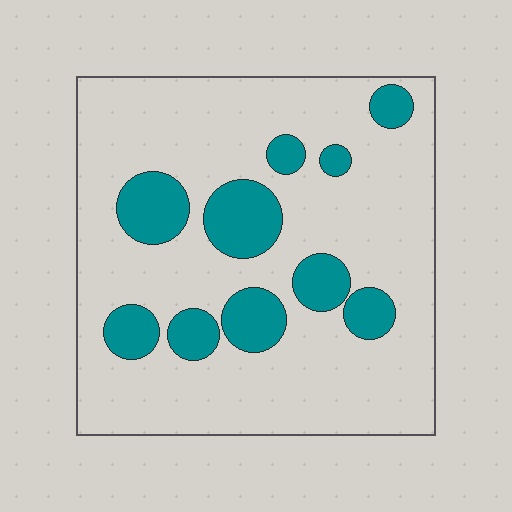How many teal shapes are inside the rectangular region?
10.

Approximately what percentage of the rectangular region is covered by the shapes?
Approximately 20%.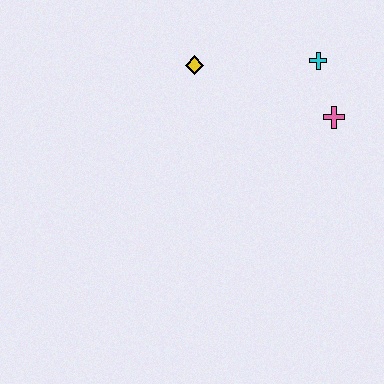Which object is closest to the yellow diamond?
The cyan cross is closest to the yellow diamond.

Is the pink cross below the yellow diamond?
Yes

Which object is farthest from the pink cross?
The yellow diamond is farthest from the pink cross.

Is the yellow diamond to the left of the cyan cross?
Yes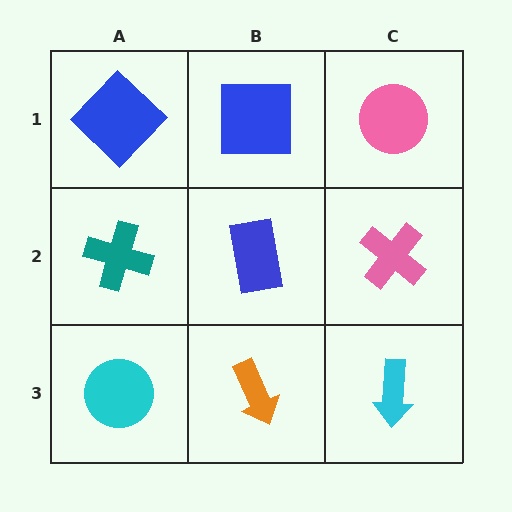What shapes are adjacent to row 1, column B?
A blue rectangle (row 2, column B), a blue diamond (row 1, column A), a pink circle (row 1, column C).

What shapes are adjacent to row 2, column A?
A blue diamond (row 1, column A), a cyan circle (row 3, column A), a blue rectangle (row 2, column B).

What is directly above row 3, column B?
A blue rectangle.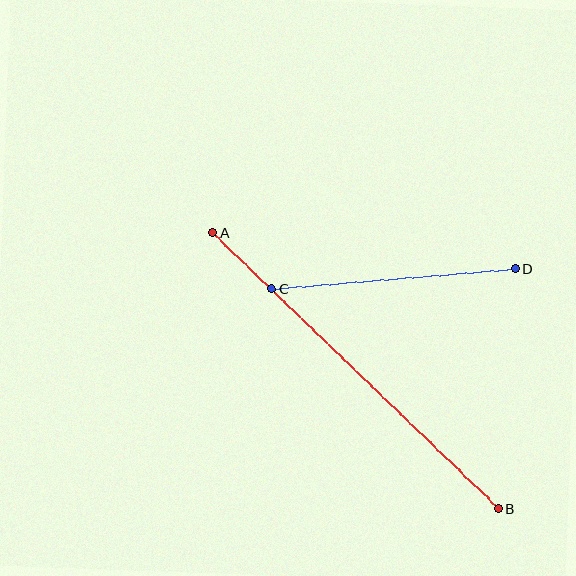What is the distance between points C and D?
The distance is approximately 244 pixels.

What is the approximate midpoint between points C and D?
The midpoint is at approximately (393, 279) pixels.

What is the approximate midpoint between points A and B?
The midpoint is at approximately (356, 371) pixels.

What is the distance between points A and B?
The distance is approximately 397 pixels.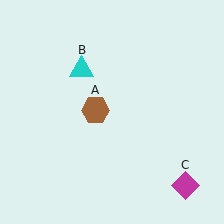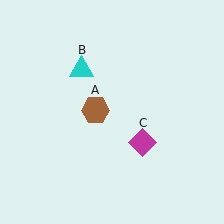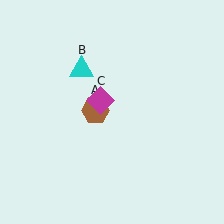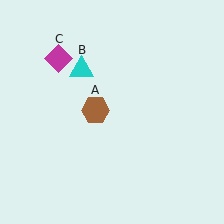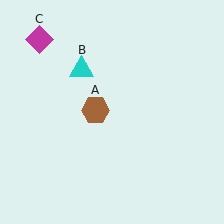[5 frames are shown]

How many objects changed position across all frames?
1 object changed position: magenta diamond (object C).